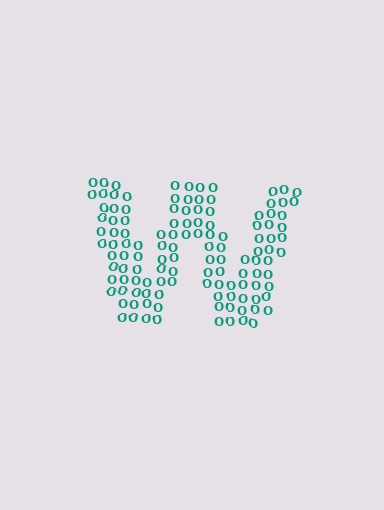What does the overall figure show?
The overall figure shows the letter W.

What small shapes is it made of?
It is made of small letter O's.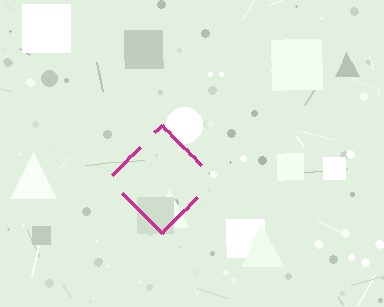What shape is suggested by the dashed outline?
The dashed outline suggests a diamond.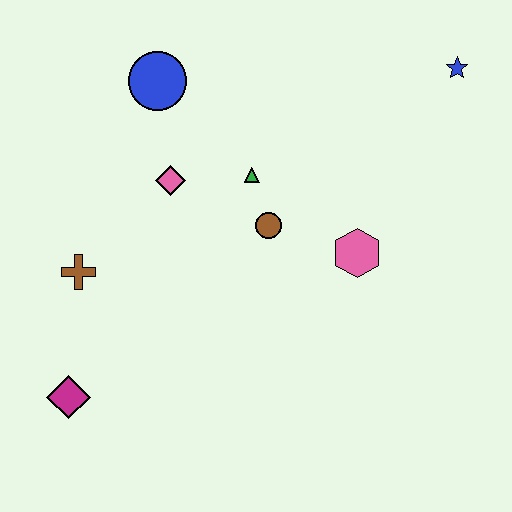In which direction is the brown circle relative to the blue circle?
The brown circle is below the blue circle.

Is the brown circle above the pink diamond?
No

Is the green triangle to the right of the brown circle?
No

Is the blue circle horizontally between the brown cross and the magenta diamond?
No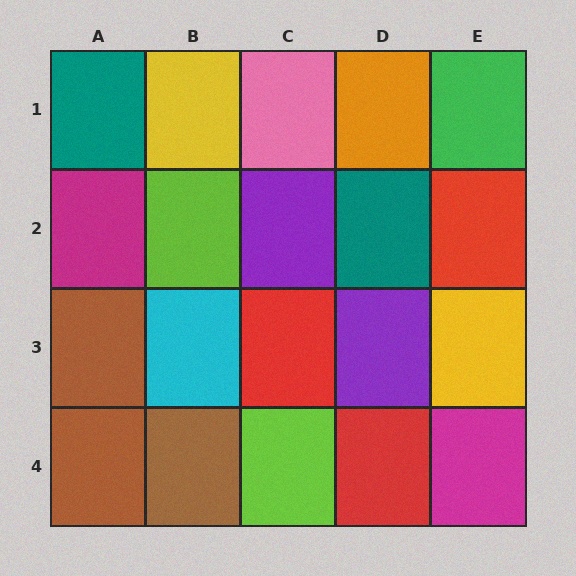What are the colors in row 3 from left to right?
Brown, cyan, red, purple, yellow.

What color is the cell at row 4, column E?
Magenta.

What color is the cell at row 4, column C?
Lime.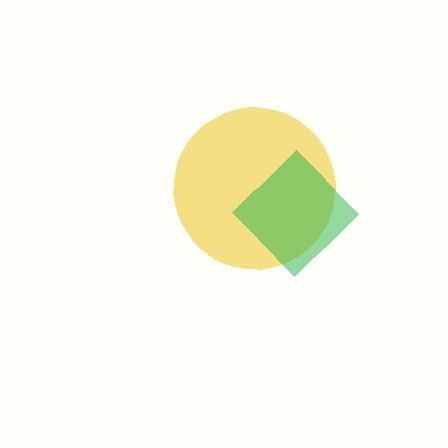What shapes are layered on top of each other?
The layered shapes are: a yellow circle, a green diamond.